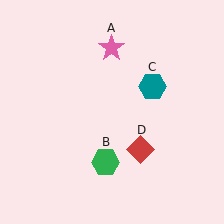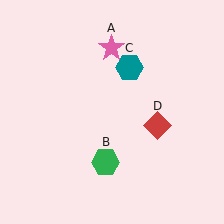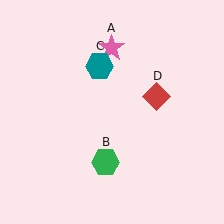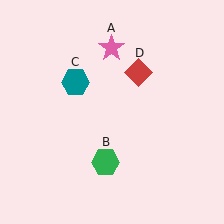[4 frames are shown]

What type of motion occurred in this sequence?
The teal hexagon (object C), red diamond (object D) rotated counterclockwise around the center of the scene.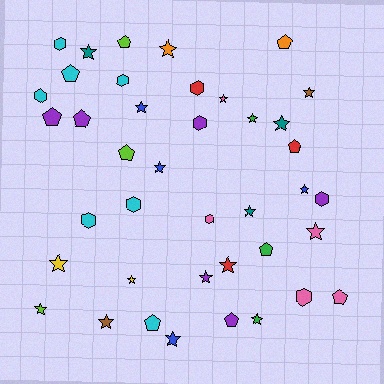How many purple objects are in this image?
There are 6 purple objects.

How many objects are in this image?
There are 40 objects.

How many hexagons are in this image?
There are 10 hexagons.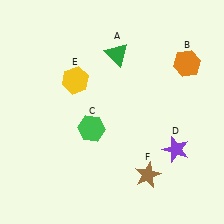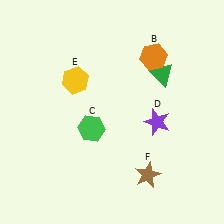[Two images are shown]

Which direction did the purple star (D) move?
The purple star (D) moved up.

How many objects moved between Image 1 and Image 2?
3 objects moved between the two images.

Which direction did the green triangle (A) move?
The green triangle (A) moved right.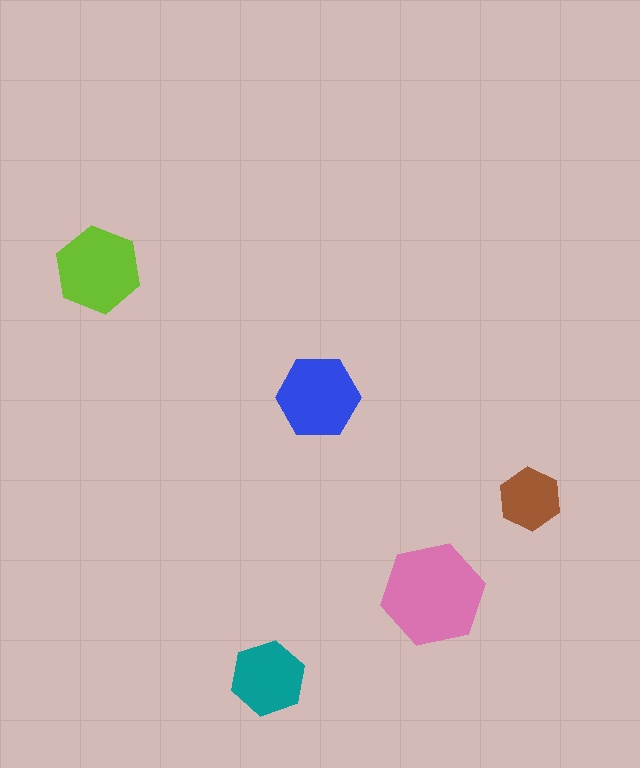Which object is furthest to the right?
The brown hexagon is rightmost.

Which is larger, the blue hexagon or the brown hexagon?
The blue one.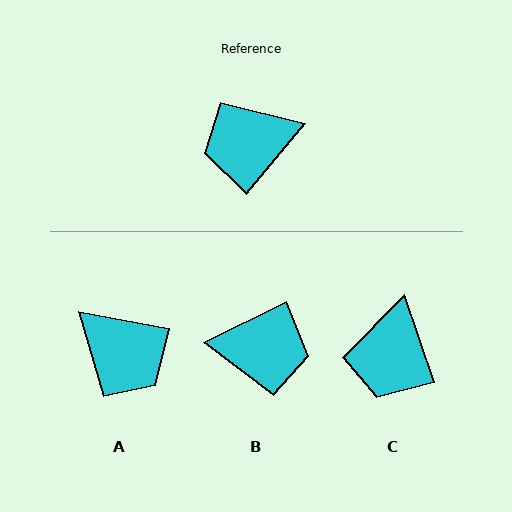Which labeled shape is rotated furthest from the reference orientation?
B, about 156 degrees away.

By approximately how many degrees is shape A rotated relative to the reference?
Approximately 120 degrees counter-clockwise.